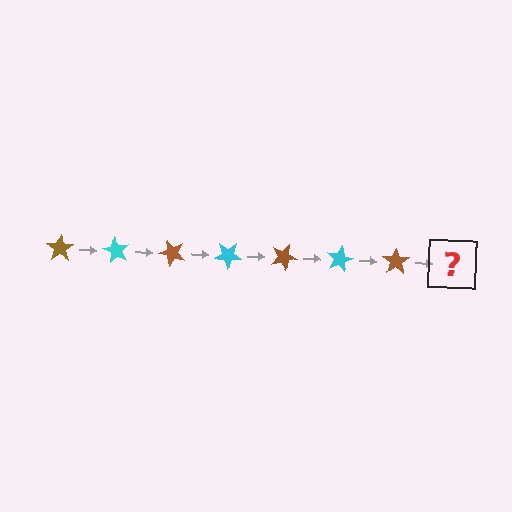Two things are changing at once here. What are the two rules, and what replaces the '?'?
The two rules are that it rotates 60 degrees each step and the color cycles through brown and cyan. The '?' should be a cyan star, rotated 420 degrees from the start.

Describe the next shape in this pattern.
It should be a cyan star, rotated 420 degrees from the start.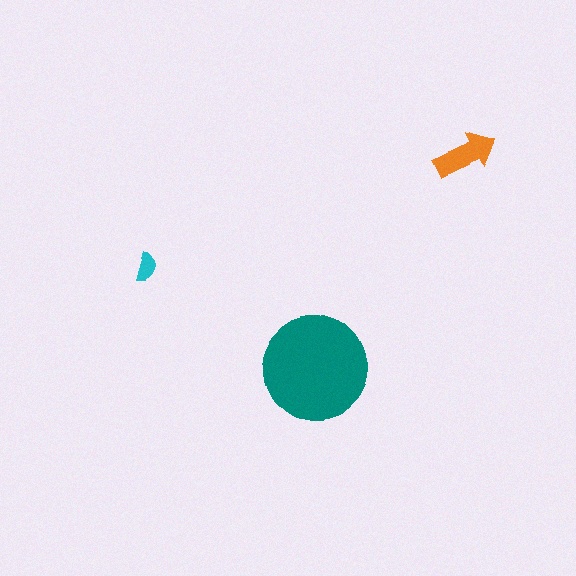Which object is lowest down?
The teal circle is bottommost.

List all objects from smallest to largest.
The cyan semicircle, the orange arrow, the teal circle.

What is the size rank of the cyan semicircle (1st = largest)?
3rd.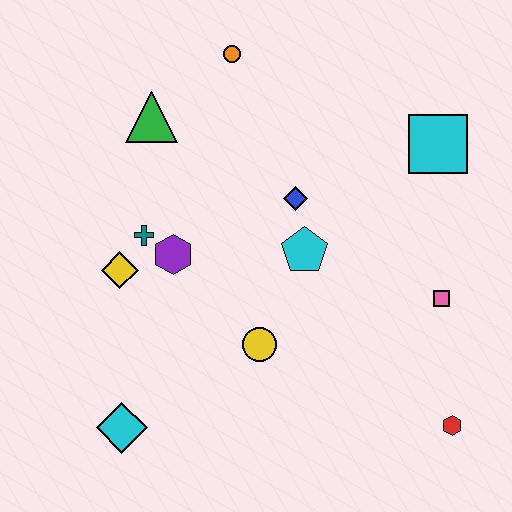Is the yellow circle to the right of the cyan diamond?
Yes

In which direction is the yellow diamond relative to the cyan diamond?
The yellow diamond is above the cyan diamond.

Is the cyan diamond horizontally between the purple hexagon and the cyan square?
No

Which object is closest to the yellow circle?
The cyan pentagon is closest to the yellow circle.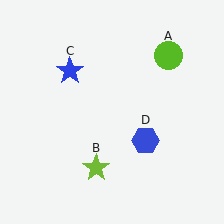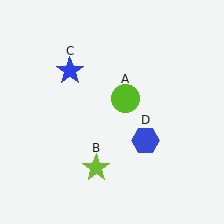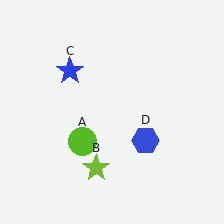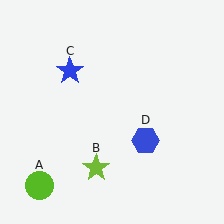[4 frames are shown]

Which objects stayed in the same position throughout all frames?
Lime star (object B) and blue star (object C) and blue hexagon (object D) remained stationary.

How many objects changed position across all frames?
1 object changed position: lime circle (object A).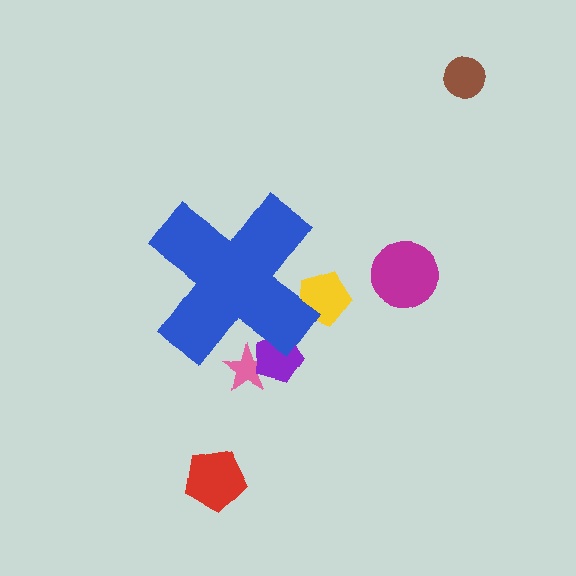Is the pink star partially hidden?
Yes, the pink star is partially hidden behind the blue cross.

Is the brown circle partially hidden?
No, the brown circle is fully visible.